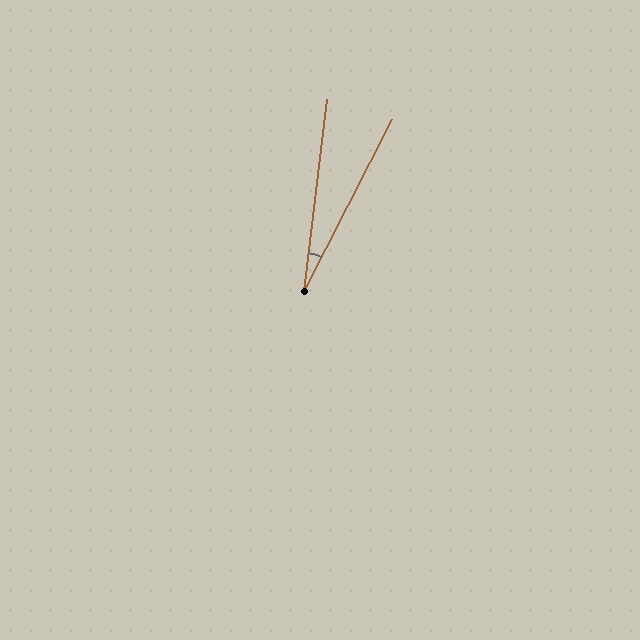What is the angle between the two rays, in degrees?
Approximately 20 degrees.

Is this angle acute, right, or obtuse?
It is acute.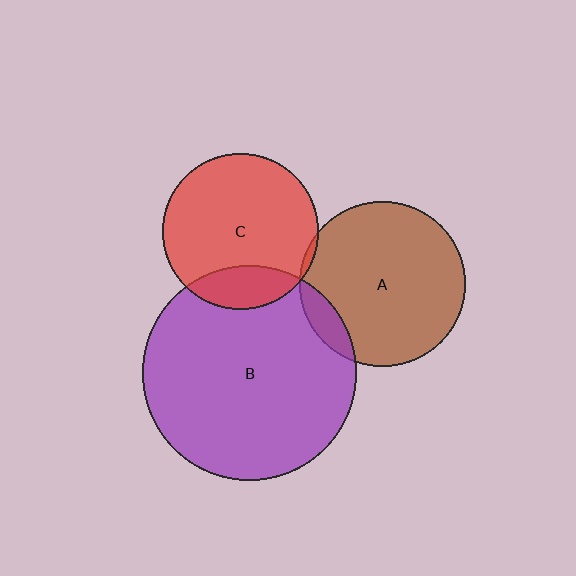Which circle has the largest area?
Circle B (purple).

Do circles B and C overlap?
Yes.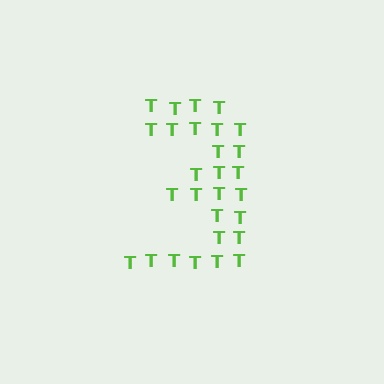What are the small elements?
The small elements are letter T's.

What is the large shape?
The large shape is the digit 3.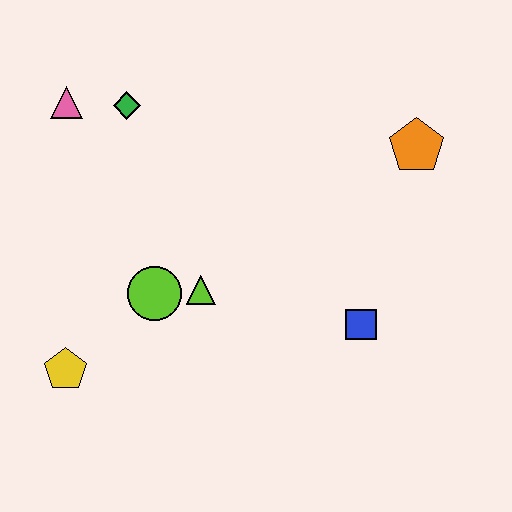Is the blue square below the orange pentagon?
Yes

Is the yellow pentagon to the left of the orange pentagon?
Yes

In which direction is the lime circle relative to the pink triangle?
The lime circle is below the pink triangle.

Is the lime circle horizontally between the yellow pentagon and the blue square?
Yes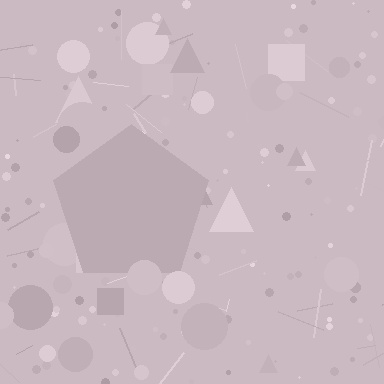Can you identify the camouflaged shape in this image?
The camouflaged shape is a pentagon.